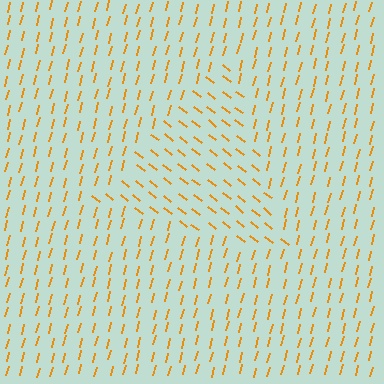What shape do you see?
I see a triangle.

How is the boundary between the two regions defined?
The boundary is defined purely by a change in line orientation (approximately 65 degrees difference). All lines are the same color and thickness.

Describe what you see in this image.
The image is filled with small orange line segments. A triangle region in the image has lines oriented differently from the surrounding lines, creating a visible texture boundary.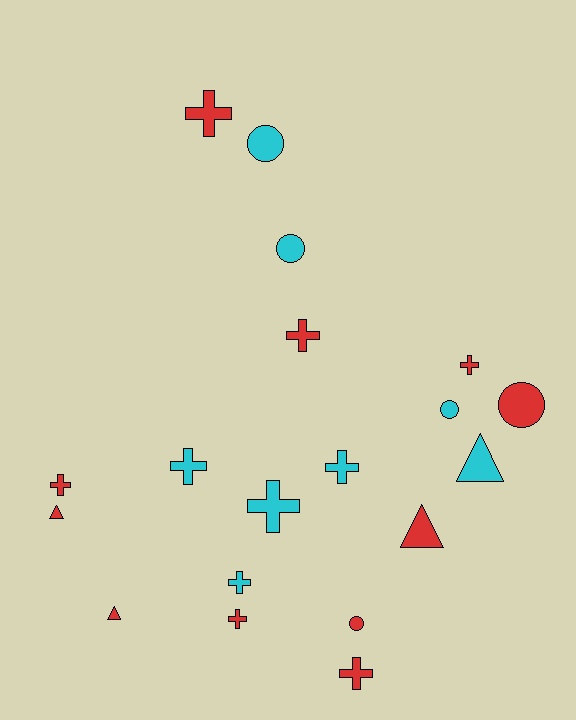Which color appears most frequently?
Red, with 11 objects.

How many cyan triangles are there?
There is 1 cyan triangle.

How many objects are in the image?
There are 19 objects.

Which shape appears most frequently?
Cross, with 10 objects.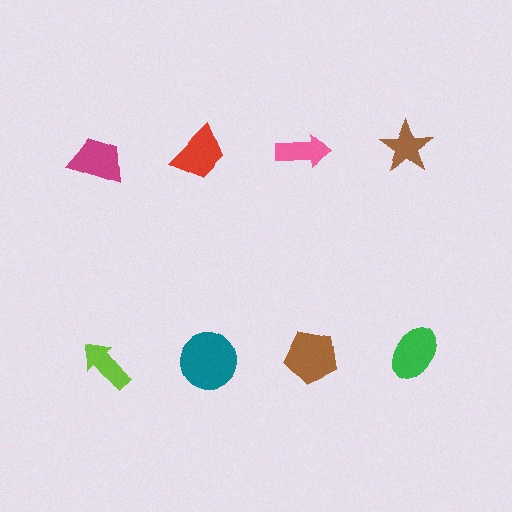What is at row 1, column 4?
A brown star.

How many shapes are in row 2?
4 shapes.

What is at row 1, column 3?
A pink arrow.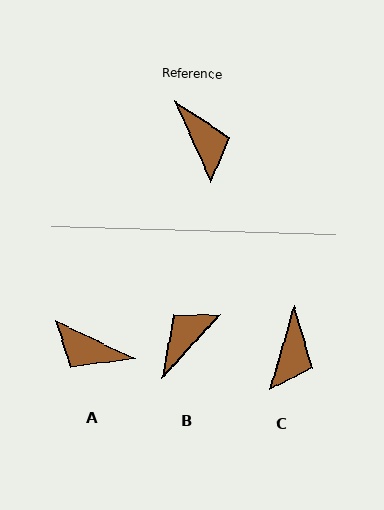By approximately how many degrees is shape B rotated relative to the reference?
Approximately 113 degrees counter-clockwise.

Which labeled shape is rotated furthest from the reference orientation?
A, about 140 degrees away.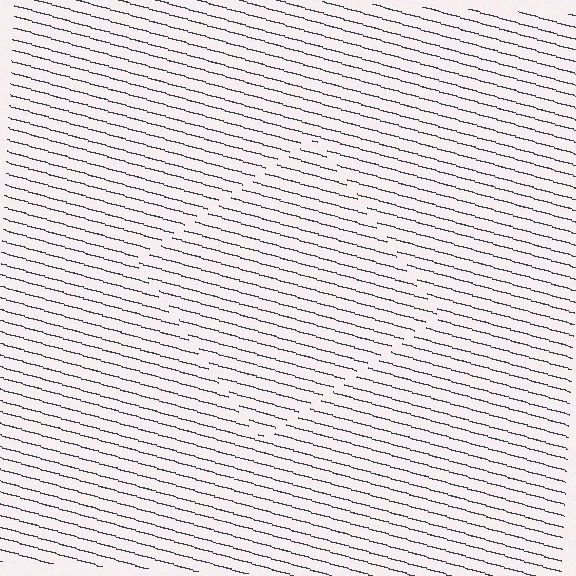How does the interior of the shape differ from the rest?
The interior of the shape contains the same grating, shifted by half a period — the contour is defined by the phase discontinuity where line-ends from the inner and outer gratings abut.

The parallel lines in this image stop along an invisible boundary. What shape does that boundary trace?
An illusory square. The interior of the shape contains the same grating, shifted by half a period — the contour is defined by the phase discontinuity where line-ends from the inner and outer gratings abut.